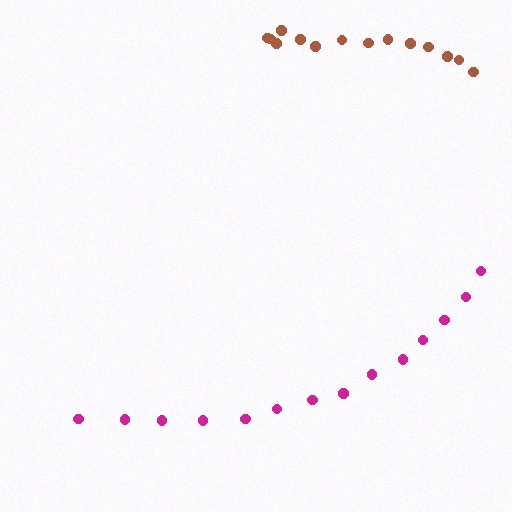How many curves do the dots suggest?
There are 2 distinct paths.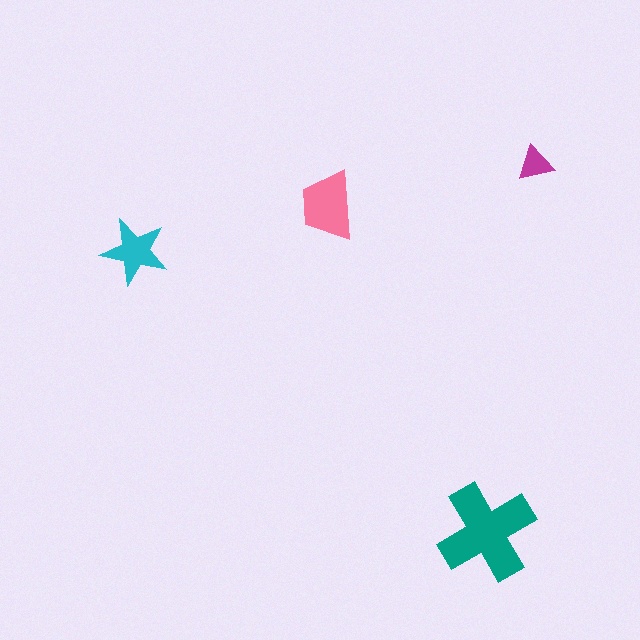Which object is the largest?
The teal cross.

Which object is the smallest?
The magenta triangle.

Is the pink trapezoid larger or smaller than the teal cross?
Smaller.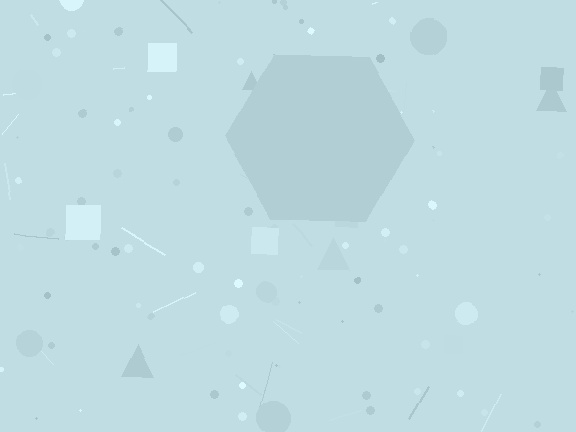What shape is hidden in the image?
A hexagon is hidden in the image.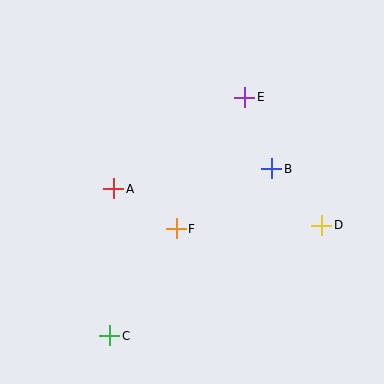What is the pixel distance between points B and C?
The distance between B and C is 233 pixels.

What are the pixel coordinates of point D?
Point D is at (322, 225).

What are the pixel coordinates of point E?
Point E is at (245, 97).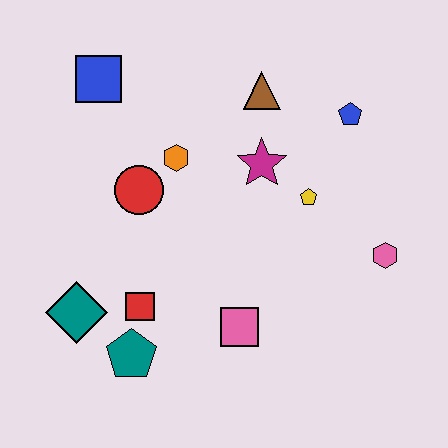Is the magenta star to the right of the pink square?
Yes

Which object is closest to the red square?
The teal pentagon is closest to the red square.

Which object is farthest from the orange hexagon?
The pink hexagon is farthest from the orange hexagon.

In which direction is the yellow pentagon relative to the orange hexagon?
The yellow pentagon is to the right of the orange hexagon.